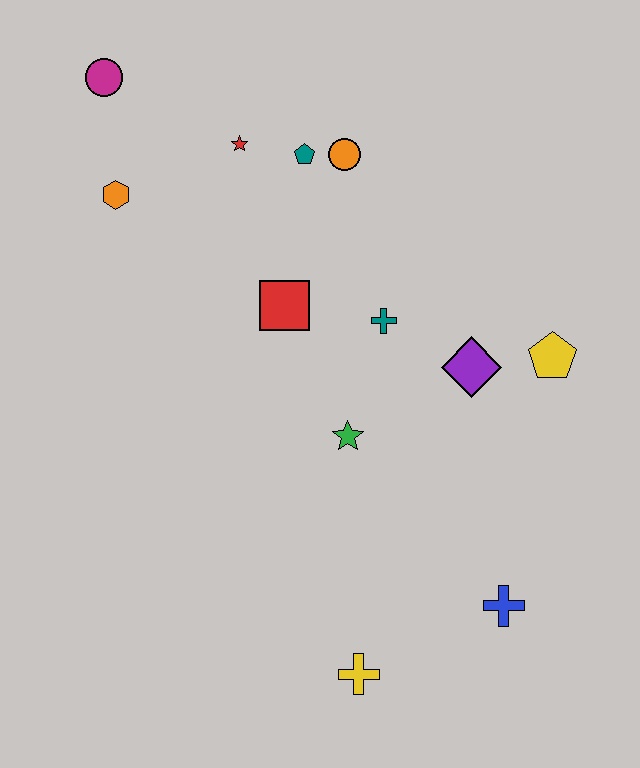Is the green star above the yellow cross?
Yes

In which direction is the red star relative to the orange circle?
The red star is to the left of the orange circle.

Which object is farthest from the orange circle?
The yellow cross is farthest from the orange circle.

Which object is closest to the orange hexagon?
The magenta circle is closest to the orange hexagon.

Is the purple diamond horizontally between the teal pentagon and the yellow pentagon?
Yes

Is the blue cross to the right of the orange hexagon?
Yes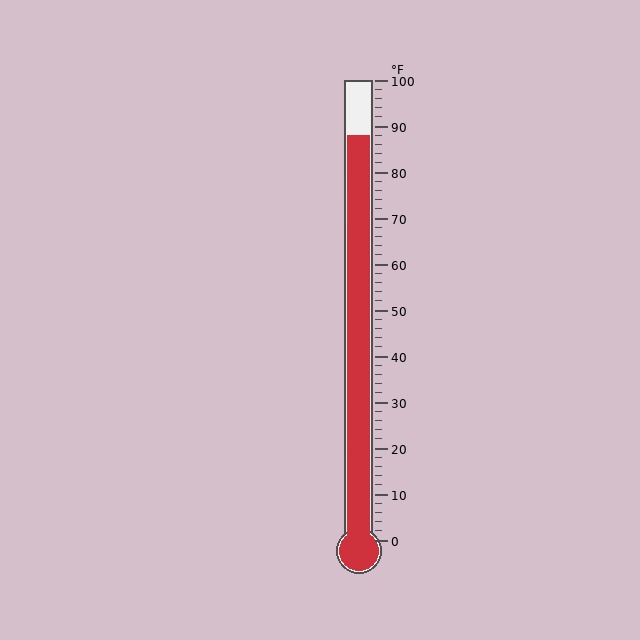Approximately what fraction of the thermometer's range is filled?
The thermometer is filled to approximately 90% of its range.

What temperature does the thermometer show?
The thermometer shows approximately 88°F.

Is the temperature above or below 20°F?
The temperature is above 20°F.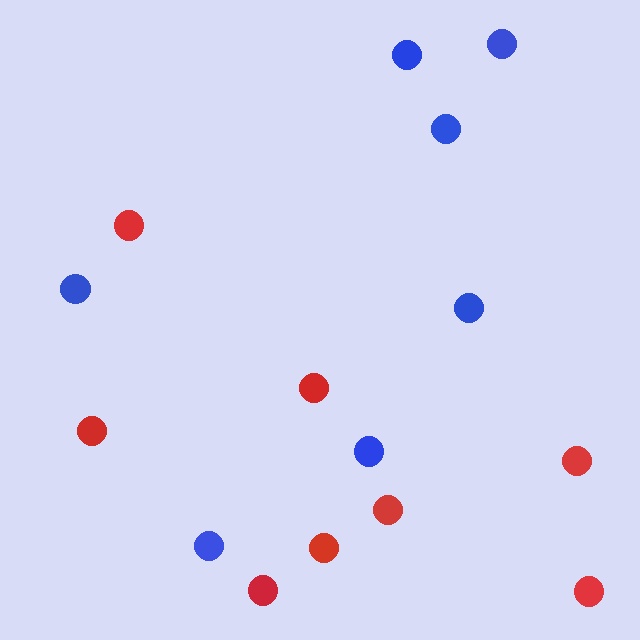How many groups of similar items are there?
There are 2 groups: one group of red circles (8) and one group of blue circles (7).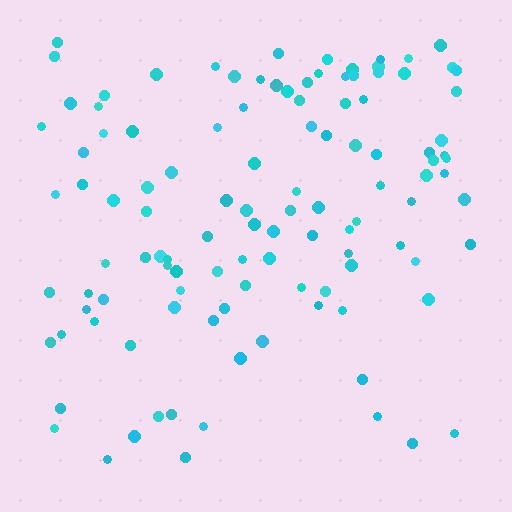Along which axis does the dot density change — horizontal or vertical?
Vertical.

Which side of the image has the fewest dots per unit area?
The bottom.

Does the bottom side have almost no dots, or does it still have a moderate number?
Still a moderate number, just noticeably fewer than the top.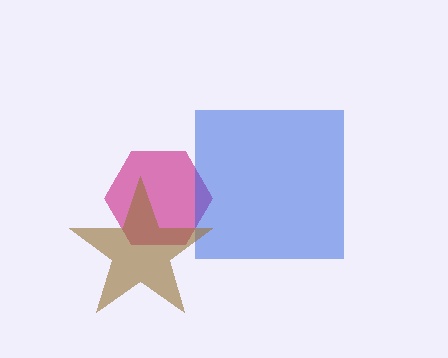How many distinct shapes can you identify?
There are 3 distinct shapes: a magenta hexagon, a blue square, a brown star.